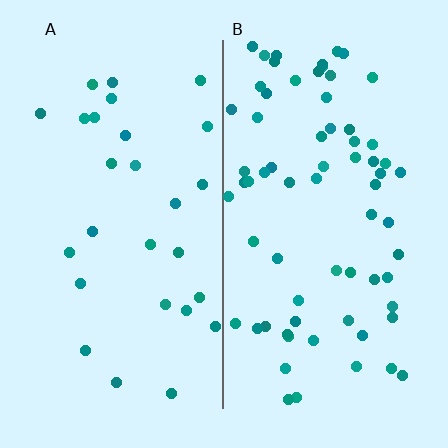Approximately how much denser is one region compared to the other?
Approximately 2.5× — region B over region A.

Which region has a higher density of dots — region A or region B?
B (the right).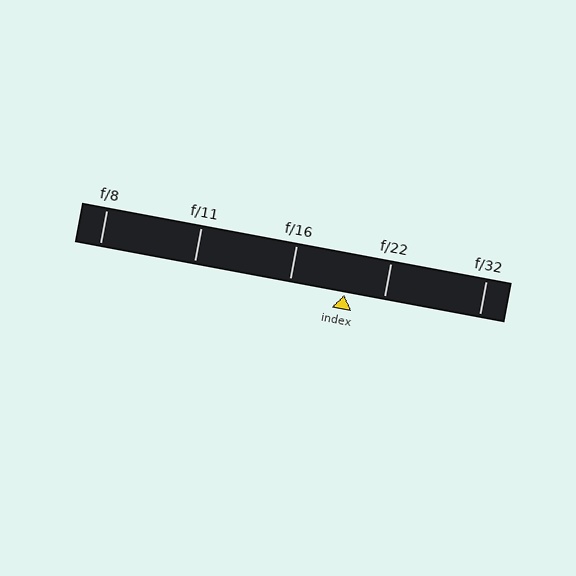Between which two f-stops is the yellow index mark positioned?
The index mark is between f/16 and f/22.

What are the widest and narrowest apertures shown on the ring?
The widest aperture shown is f/8 and the narrowest is f/32.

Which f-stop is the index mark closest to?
The index mark is closest to f/22.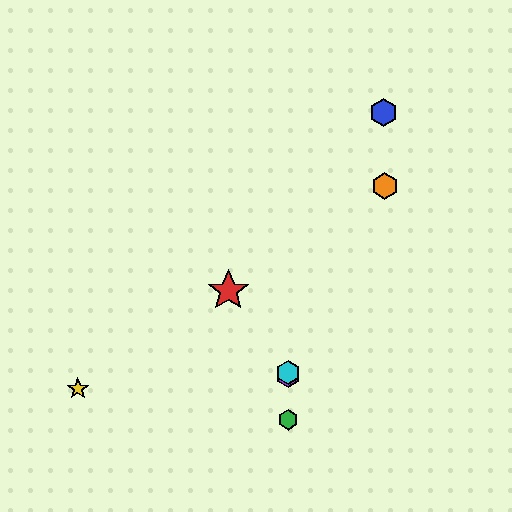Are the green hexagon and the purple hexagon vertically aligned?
Yes, both are at x≈288.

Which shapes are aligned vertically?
The green hexagon, the purple hexagon, the cyan hexagon are aligned vertically.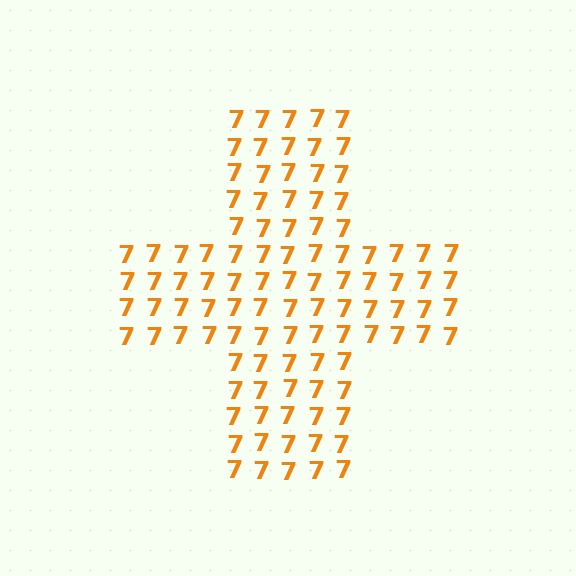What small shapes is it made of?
It is made of small digit 7's.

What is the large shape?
The large shape is a cross.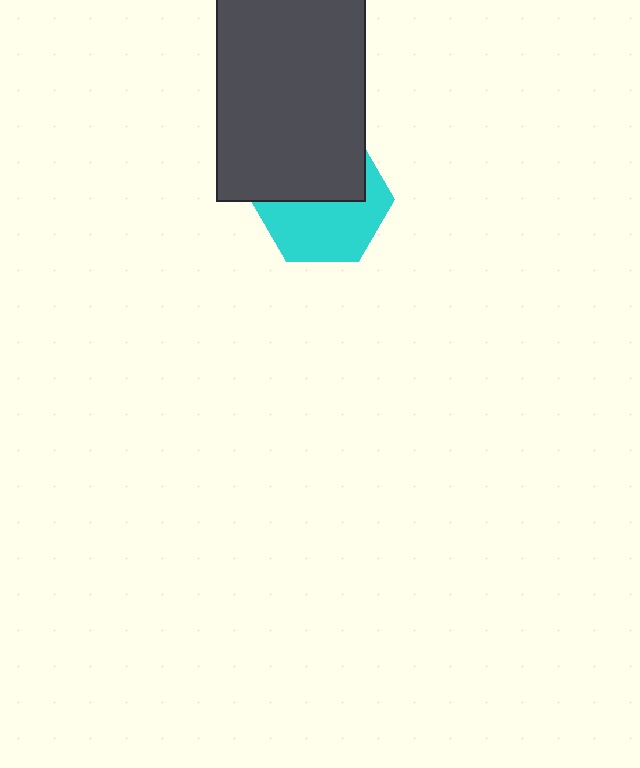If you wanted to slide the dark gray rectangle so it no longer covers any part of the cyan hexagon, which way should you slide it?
Slide it up — that is the most direct way to separate the two shapes.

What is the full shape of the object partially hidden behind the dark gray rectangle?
The partially hidden object is a cyan hexagon.